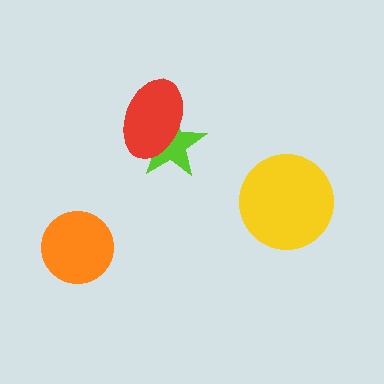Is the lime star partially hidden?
Yes, it is partially covered by another shape.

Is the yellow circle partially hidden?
No, no other shape covers it.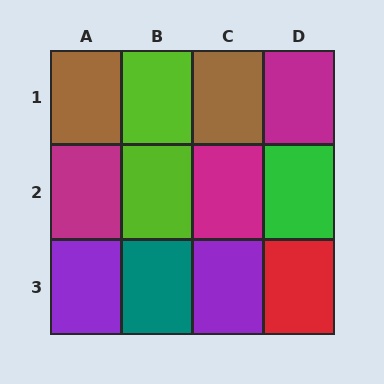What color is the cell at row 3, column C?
Purple.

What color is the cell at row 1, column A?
Brown.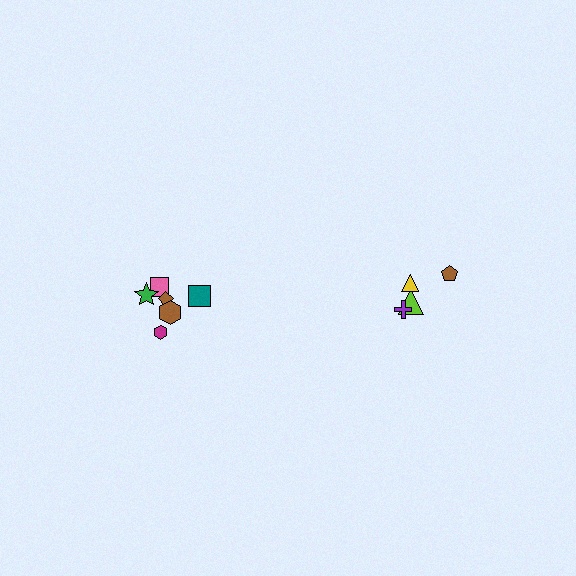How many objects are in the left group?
There are 6 objects.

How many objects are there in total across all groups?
There are 10 objects.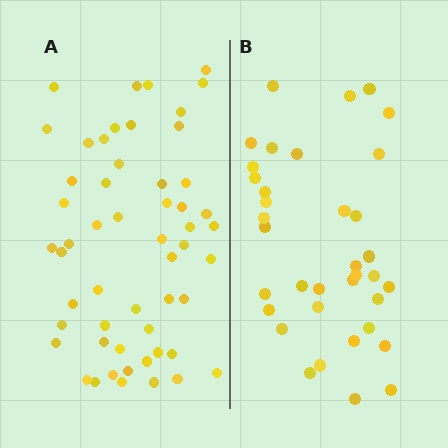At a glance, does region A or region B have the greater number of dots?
Region A (the left region) has more dots.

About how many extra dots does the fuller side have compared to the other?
Region A has approximately 20 more dots than region B.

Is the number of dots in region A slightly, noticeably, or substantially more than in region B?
Region A has substantially more. The ratio is roughly 1.5 to 1.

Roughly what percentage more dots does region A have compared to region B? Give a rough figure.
About 50% more.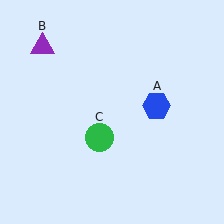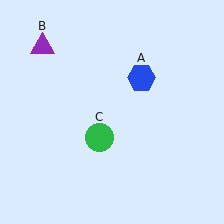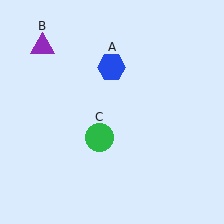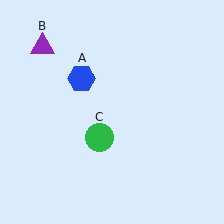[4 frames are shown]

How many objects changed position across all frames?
1 object changed position: blue hexagon (object A).